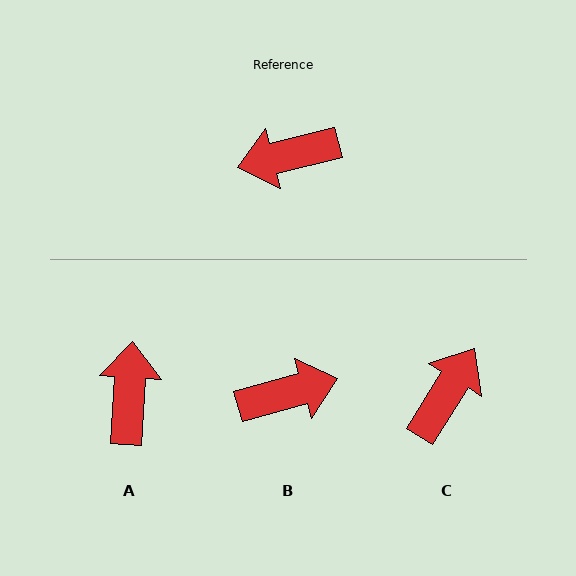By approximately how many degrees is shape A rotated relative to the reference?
Approximately 108 degrees clockwise.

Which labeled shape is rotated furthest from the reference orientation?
B, about 178 degrees away.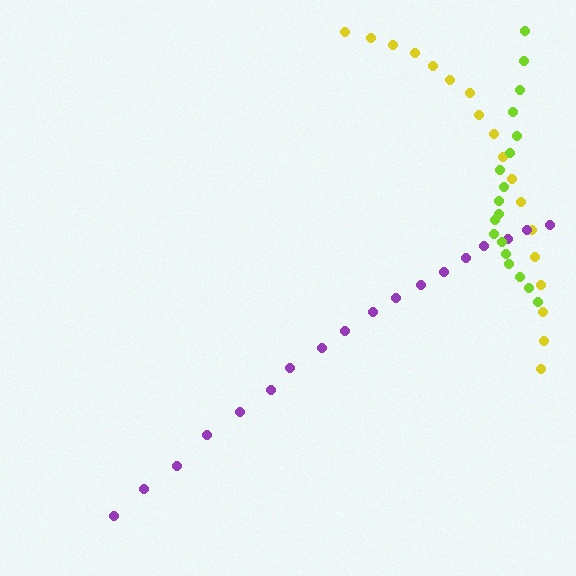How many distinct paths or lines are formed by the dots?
There are 3 distinct paths.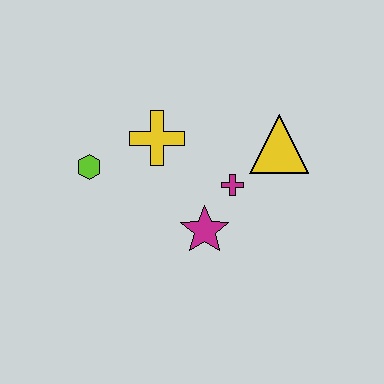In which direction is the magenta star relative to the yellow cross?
The magenta star is below the yellow cross.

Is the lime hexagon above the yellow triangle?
No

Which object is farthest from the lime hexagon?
The yellow triangle is farthest from the lime hexagon.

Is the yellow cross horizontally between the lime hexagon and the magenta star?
Yes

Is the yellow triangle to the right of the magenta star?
Yes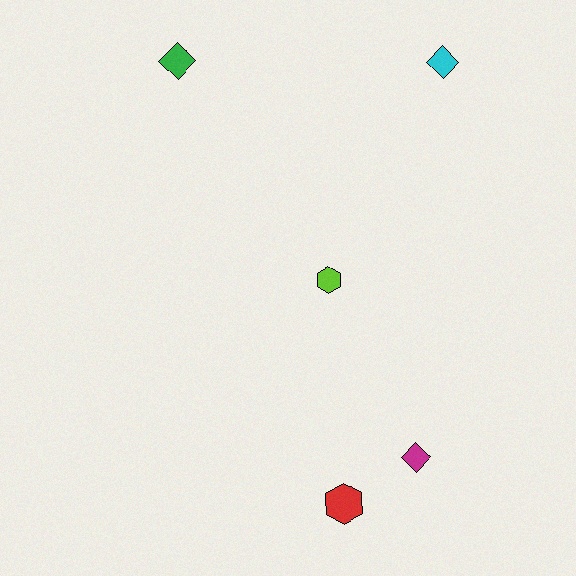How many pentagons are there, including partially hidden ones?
There are no pentagons.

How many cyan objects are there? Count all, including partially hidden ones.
There is 1 cyan object.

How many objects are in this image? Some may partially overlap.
There are 5 objects.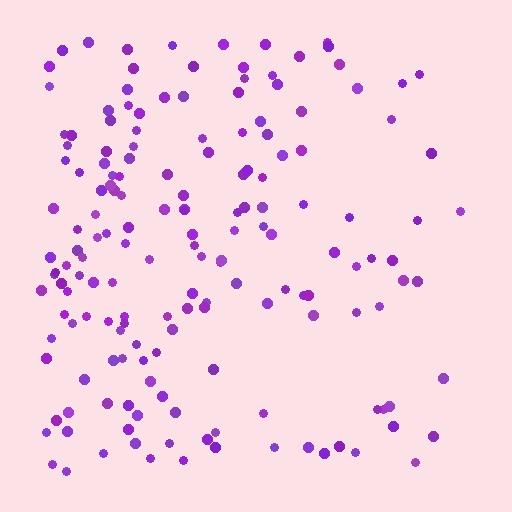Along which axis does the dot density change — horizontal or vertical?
Horizontal.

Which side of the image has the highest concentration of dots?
The left.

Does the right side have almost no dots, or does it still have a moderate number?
Still a moderate number, just noticeably fewer than the left.